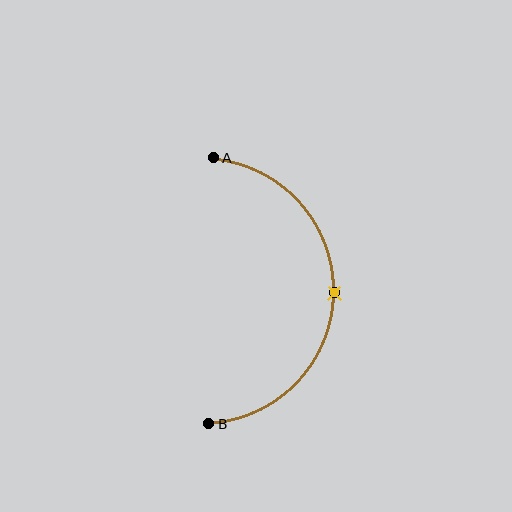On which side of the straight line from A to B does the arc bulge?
The arc bulges to the right of the straight line connecting A and B.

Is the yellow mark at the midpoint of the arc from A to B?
Yes. The yellow mark lies on the arc at equal arc-length from both A and B — it is the arc midpoint.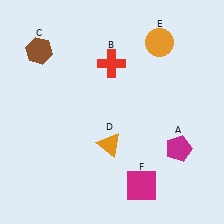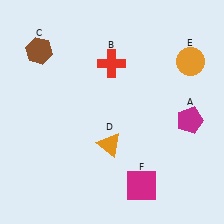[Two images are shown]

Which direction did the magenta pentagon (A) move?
The magenta pentagon (A) moved up.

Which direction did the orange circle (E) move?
The orange circle (E) moved right.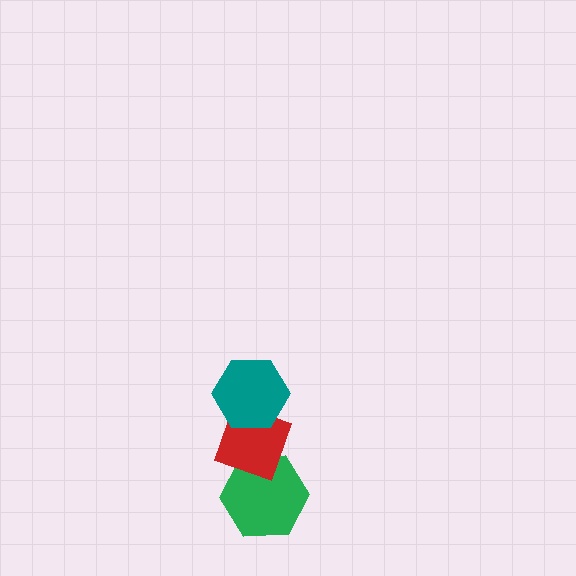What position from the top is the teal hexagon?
The teal hexagon is 1st from the top.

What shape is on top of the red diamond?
The teal hexagon is on top of the red diamond.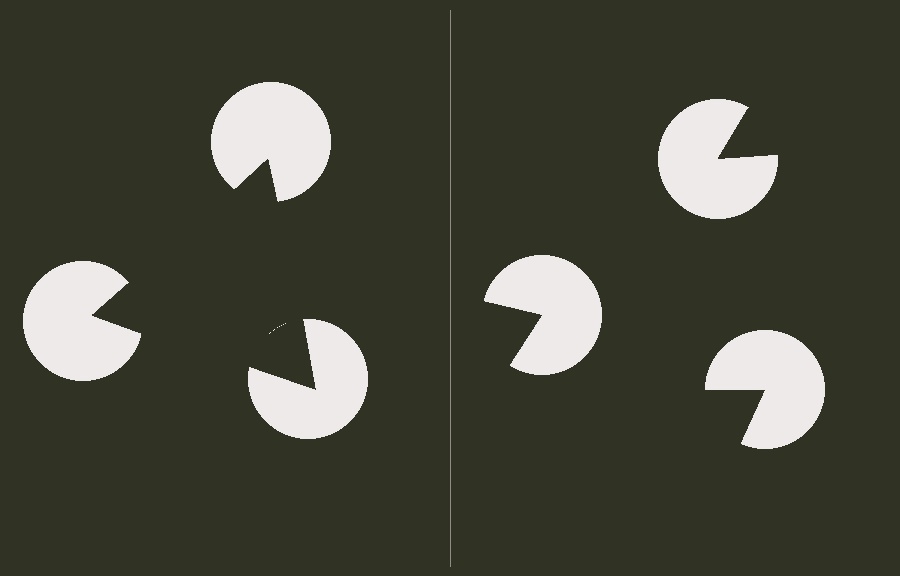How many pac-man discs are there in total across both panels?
6 — 3 on each side.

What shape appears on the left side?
An illusory triangle.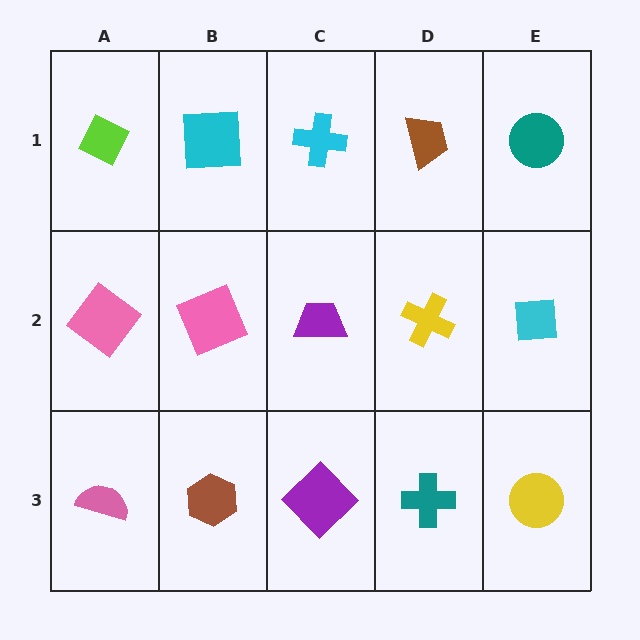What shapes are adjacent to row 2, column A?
A lime diamond (row 1, column A), a pink semicircle (row 3, column A), a pink square (row 2, column B).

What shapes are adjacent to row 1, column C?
A purple trapezoid (row 2, column C), a cyan square (row 1, column B), a brown trapezoid (row 1, column D).